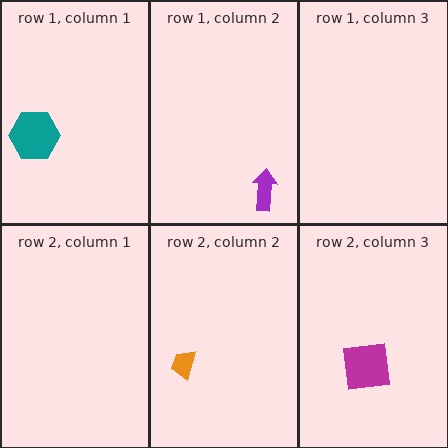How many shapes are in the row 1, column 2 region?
1.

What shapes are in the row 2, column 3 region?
The magenta square.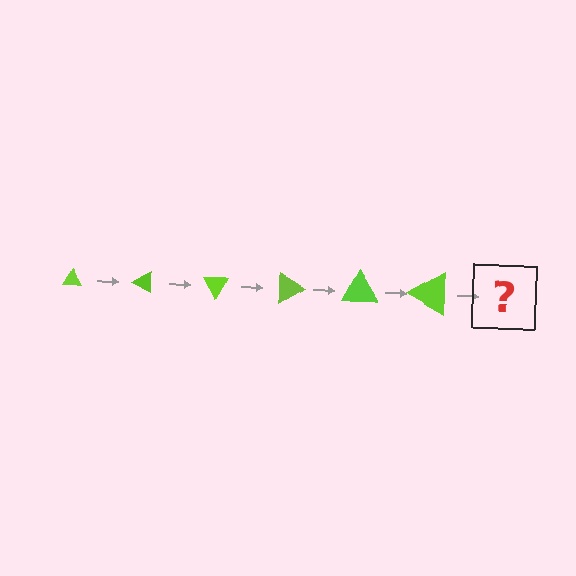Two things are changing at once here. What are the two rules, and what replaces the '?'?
The two rules are that the triangle grows larger each step and it rotates 30 degrees each step. The '?' should be a triangle, larger than the previous one and rotated 180 degrees from the start.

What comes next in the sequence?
The next element should be a triangle, larger than the previous one and rotated 180 degrees from the start.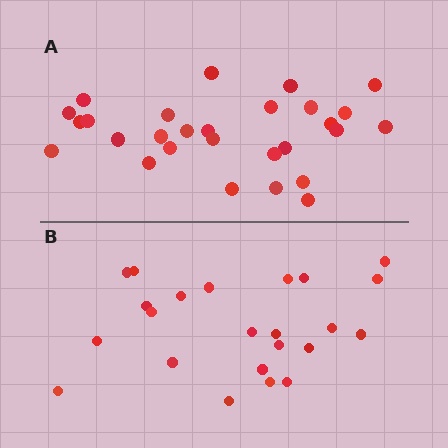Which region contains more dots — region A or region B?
Region A (the top region) has more dots.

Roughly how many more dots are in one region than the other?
Region A has about 5 more dots than region B.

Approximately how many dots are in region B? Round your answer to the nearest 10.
About 20 dots. (The exact count is 23, which rounds to 20.)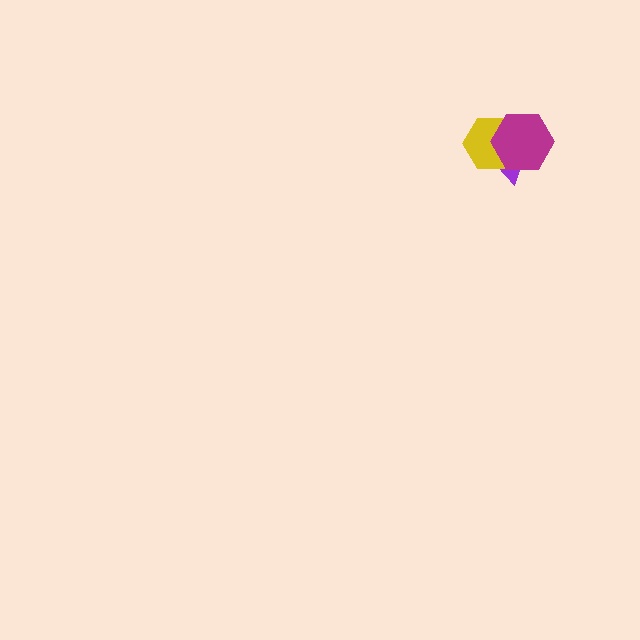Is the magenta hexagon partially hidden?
No, no other shape covers it.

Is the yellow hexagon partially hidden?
Yes, it is partially covered by another shape.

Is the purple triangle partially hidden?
Yes, it is partially covered by another shape.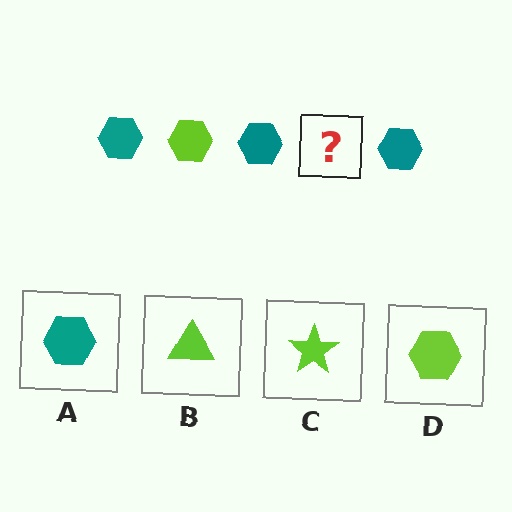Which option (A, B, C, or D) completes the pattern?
D.